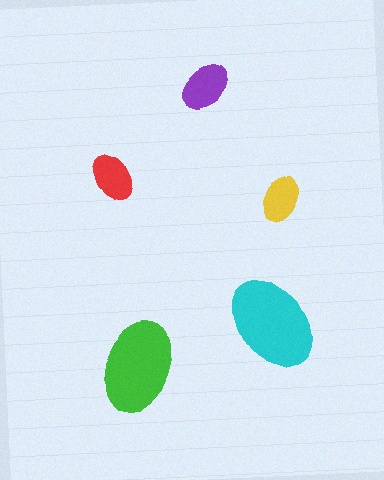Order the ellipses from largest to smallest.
the cyan one, the green one, the purple one, the red one, the yellow one.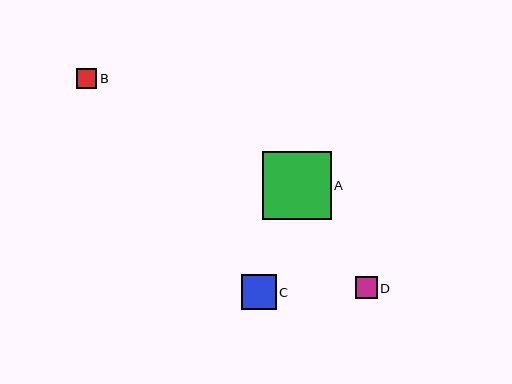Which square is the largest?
Square A is the largest with a size of approximately 68 pixels.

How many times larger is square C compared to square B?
Square C is approximately 1.7 times the size of square B.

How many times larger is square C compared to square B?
Square C is approximately 1.7 times the size of square B.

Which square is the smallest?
Square B is the smallest with a size of approximately 20 pixels.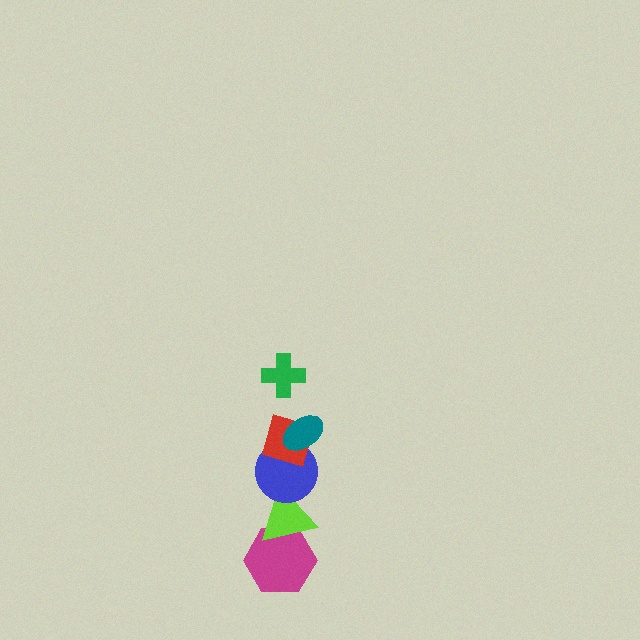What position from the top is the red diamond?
The red diamond is 3rd from the top.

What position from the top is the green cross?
The green cross is 1st from the top.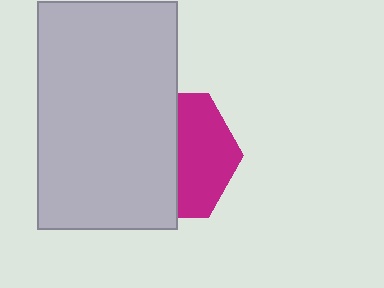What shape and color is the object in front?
The object in front is a light gray rectangle.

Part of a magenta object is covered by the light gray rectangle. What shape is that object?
It is a hexagon.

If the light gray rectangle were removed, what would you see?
You would see the complete magenta hexagon.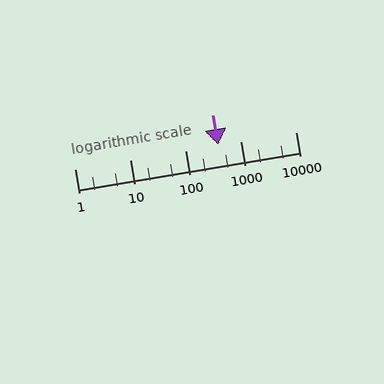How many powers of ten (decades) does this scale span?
The scale spans 4 decades, from 1 to 10000.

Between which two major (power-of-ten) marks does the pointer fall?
The pointer is between 100 and 1000.